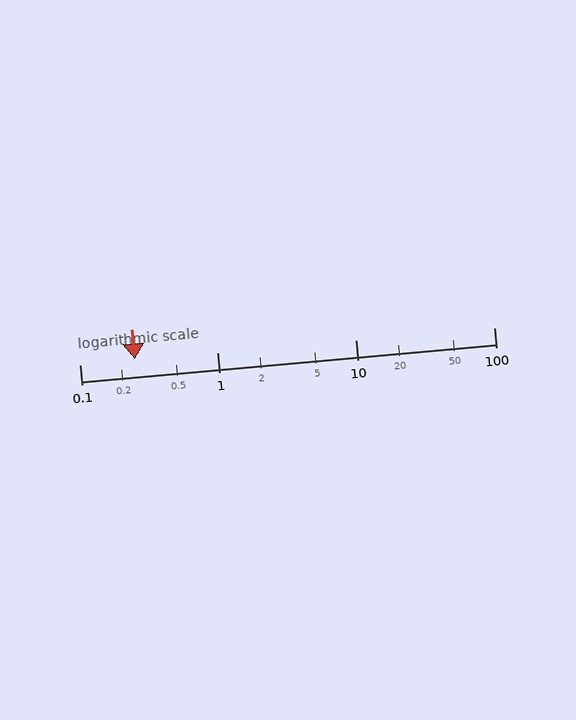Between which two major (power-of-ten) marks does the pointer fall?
The pointer is between 0.1 and 1.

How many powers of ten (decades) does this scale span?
The scale spans 3 decades, from 0.1 to 100.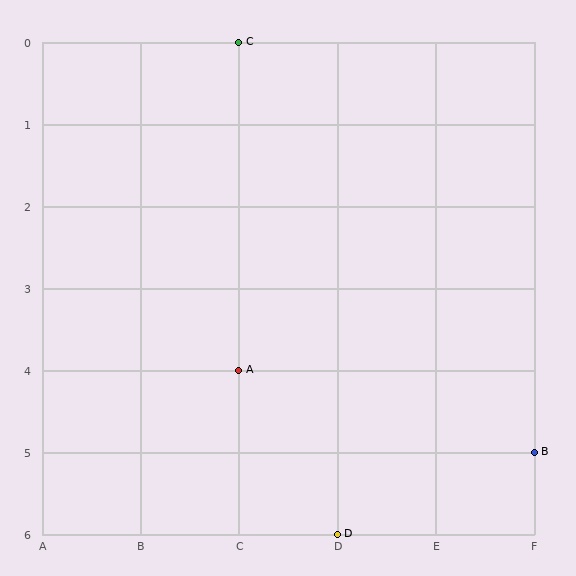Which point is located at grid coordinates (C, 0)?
Point C is at (C, 0).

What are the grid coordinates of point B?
Point B is at grid coordinates (F, 5).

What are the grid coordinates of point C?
Point C is at grid coordinates (C, 0).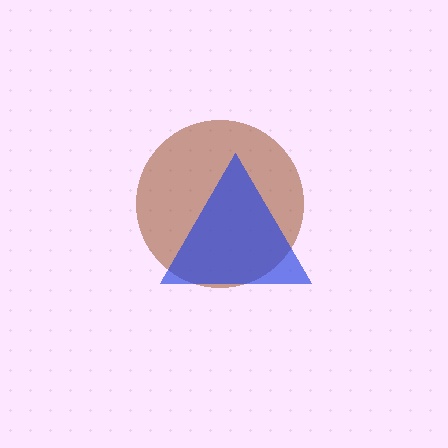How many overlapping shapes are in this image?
There are 2 overlapping shapes in the image.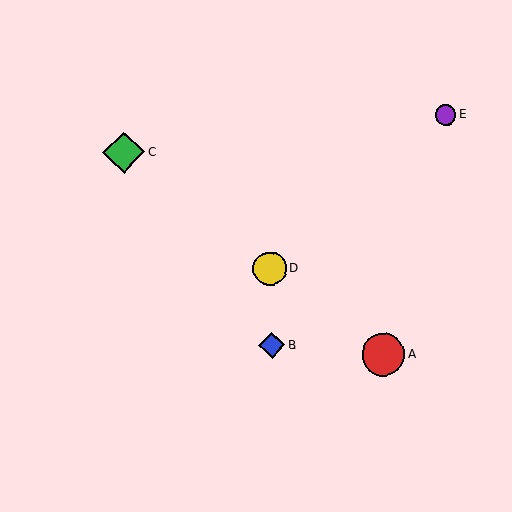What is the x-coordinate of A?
Object A is at x≈384.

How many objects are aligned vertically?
2 objects (B, D) are aligned vertically.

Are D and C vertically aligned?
No, D is at x≈270 and C is at x≈124.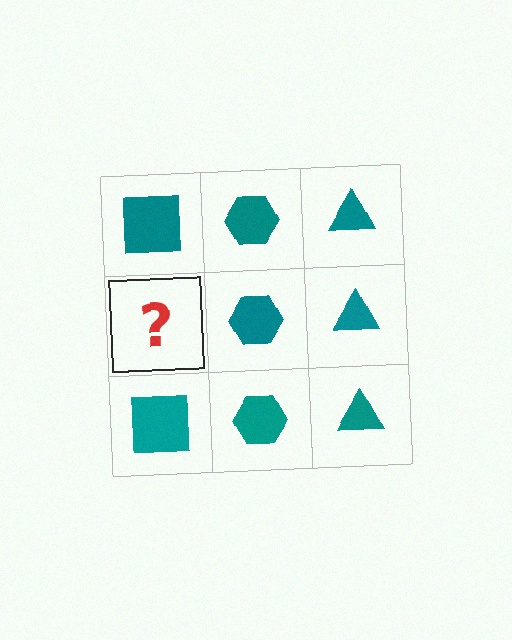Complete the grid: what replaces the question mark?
The question mark should be replaced with a teal square.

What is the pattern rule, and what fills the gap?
The rule is that each column has a consistent shape. The gap should be filled with a teal square.